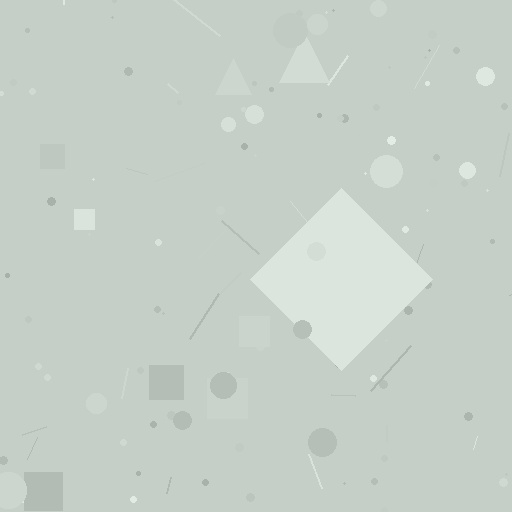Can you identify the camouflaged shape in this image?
The camouflaged shape is a diamond.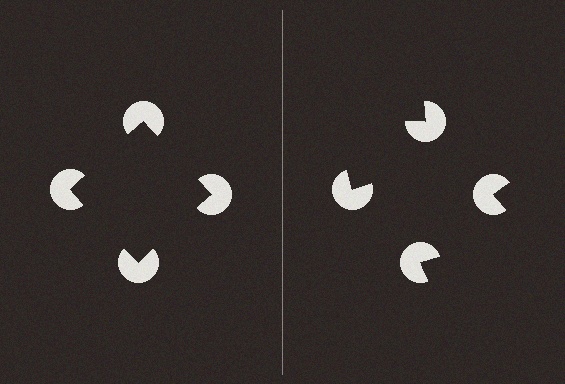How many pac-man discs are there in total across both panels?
8 — 4 on each side.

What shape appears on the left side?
An illusory square.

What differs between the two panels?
The pac-man discs are positioned identically on both sides; only the wedge orientations differ. On the left they align to a square; on the right they are misaligned.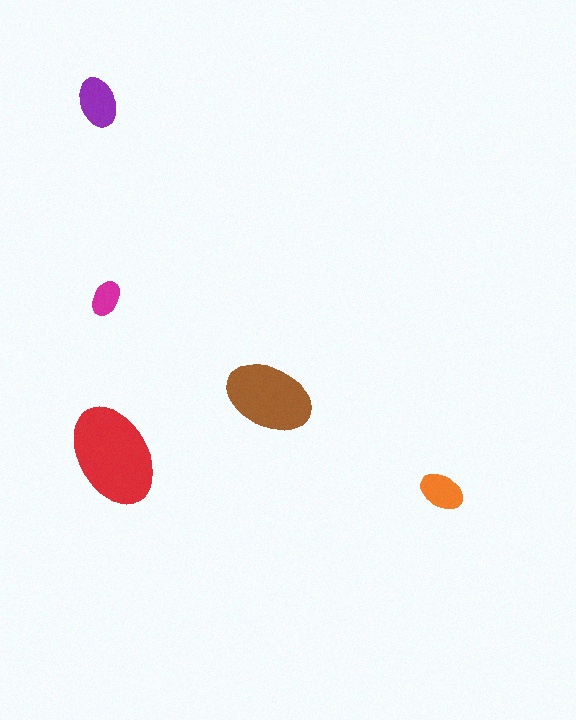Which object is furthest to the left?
The purple ellipse is leftmost.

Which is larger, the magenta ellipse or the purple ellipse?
The purple one.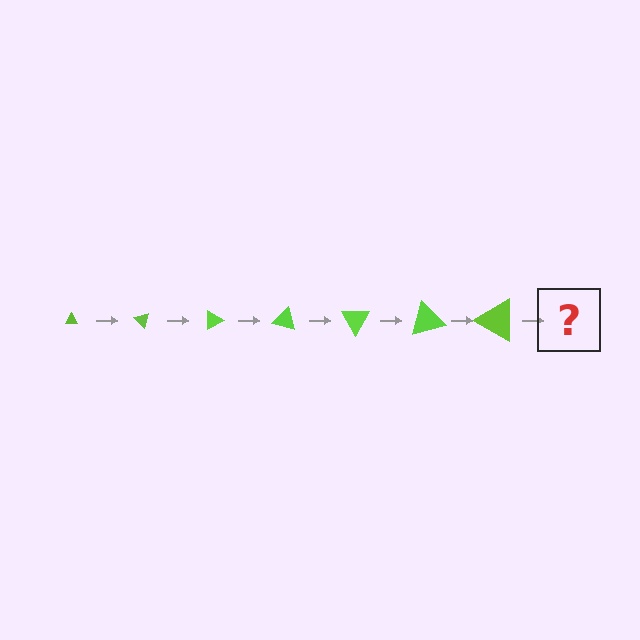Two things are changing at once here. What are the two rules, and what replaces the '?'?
The two rules are that the triangle grows larger each step and it rotates 45 degrees each step. The '?' should be a triangle, larger than the previous one and rotated 315 degrees from the start.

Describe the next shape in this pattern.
It should be a triangle, larger than the previous one and rotated 315 degrees from the start.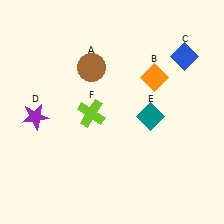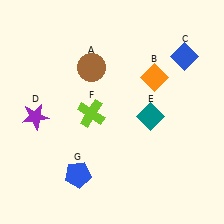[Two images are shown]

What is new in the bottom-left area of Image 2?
A blue pentagon (G) was added in the bottom-left area of Image 2.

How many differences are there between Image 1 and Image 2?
There is 1 difference between the two images.